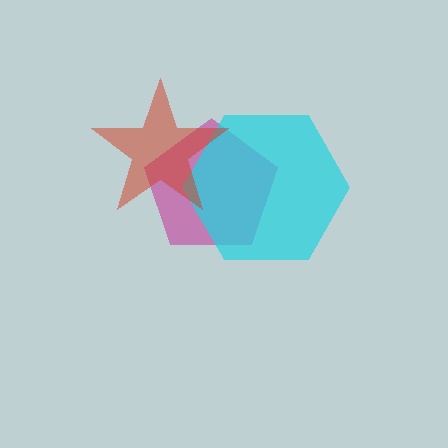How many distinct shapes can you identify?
There are 3 distinct shapes: a magenta pentagon, a cyan hexagon, a red star.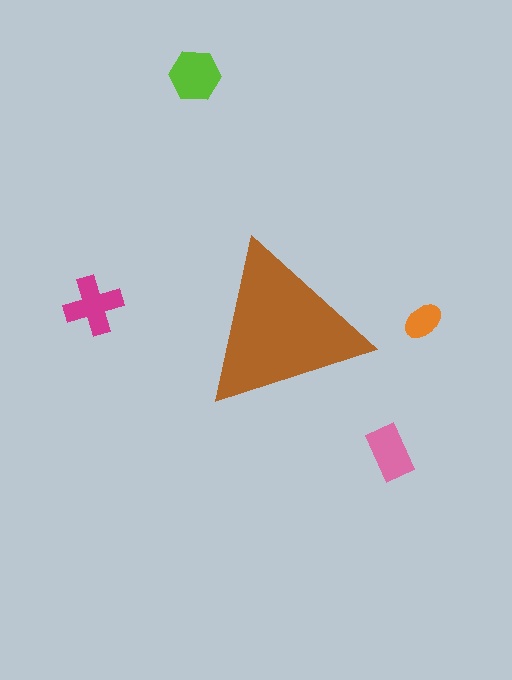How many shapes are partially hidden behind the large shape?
0 shapes are partially hidden.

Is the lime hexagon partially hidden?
No, the lime hexagon is fully visible.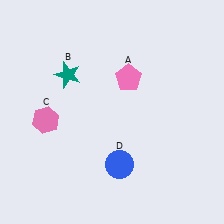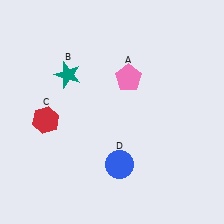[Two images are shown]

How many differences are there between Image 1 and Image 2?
There is 1 difference between the two images.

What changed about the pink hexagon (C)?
In Image 1, C is pink. In Image 2, it changed to red.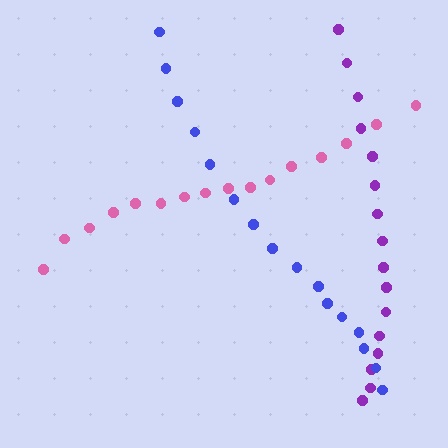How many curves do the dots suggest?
There are 3 distinct paths.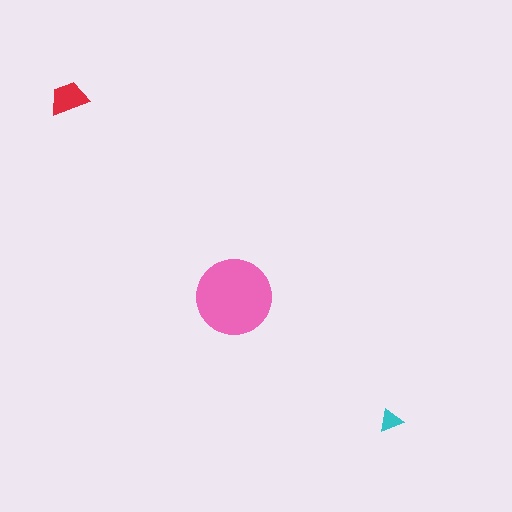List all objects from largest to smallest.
The pink circle, the red trapezoid, the cyan triangle.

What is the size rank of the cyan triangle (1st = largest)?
3rd.